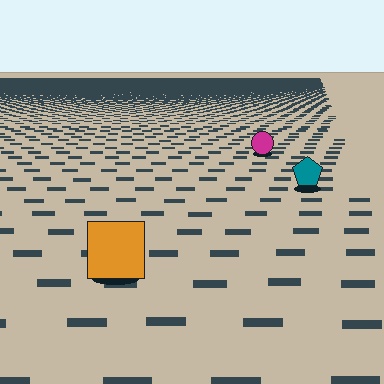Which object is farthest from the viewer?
The magenta circle is farthest from the viewer. It appears smaller and the ground texture around it is denser.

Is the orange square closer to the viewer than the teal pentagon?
Yes. The orange square is closer — you can tell from the texture gradient: the ground texture is coarser near it.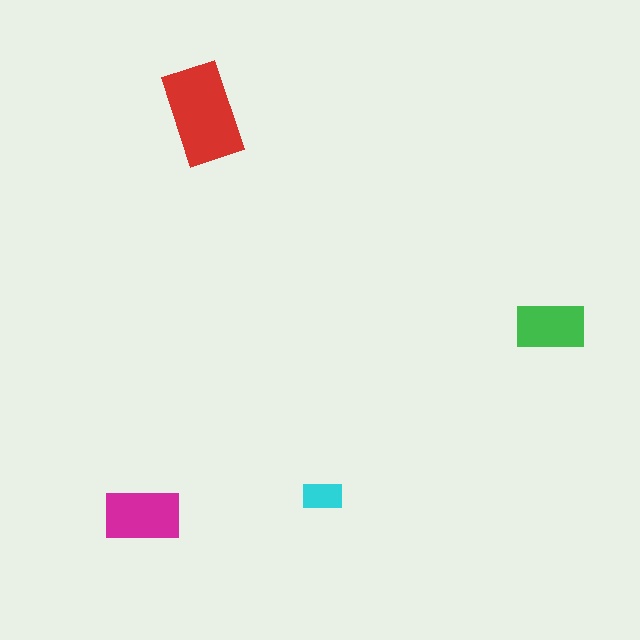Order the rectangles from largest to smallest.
the red one, the magenta one, the green one, the cyan one.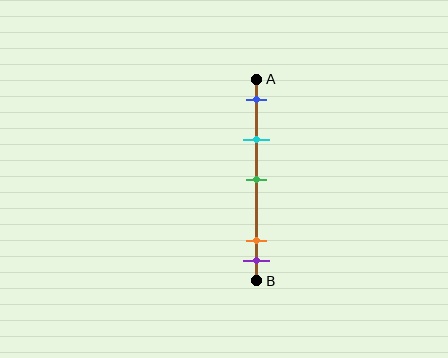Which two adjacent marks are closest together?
The orange and purple marks are the closest adjacent pair.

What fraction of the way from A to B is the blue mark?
The blue mark is approximately 10% (0.1) of the way from A to B.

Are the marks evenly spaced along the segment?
No, the marks are not evenly spaced.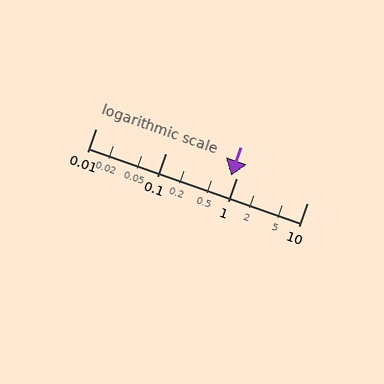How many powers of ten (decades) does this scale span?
The scale spans 3 decades, from 0.01 to 10.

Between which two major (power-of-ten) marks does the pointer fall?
The pointer is between 0.1 and 1.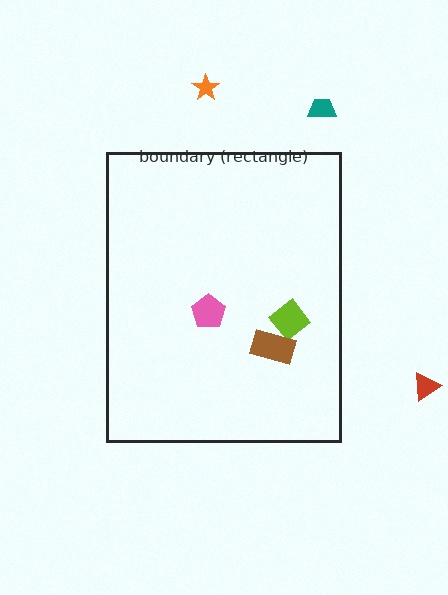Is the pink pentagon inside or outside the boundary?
Inside.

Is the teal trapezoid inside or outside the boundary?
Outside.